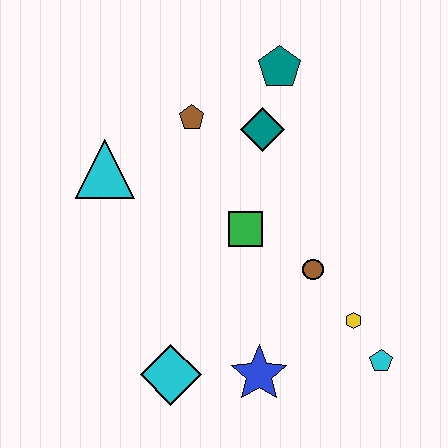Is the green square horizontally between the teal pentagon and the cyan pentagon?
No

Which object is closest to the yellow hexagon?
The cyan pentagon is closest to the yellow hexagon.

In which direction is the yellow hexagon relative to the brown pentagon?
The yellow hexagon is below the brown pentagon.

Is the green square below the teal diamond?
Yes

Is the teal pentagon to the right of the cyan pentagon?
No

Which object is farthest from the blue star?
The teal pentagon is farthest from the blue star.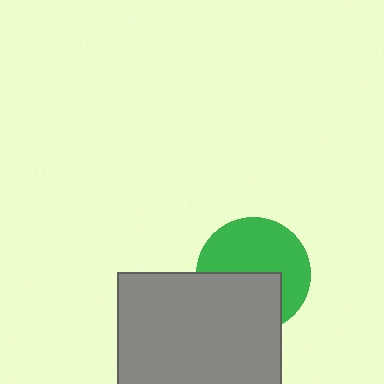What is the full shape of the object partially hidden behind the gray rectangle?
The partially hidden object is a green circle.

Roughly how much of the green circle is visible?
About half of it is visible (roughly 58%).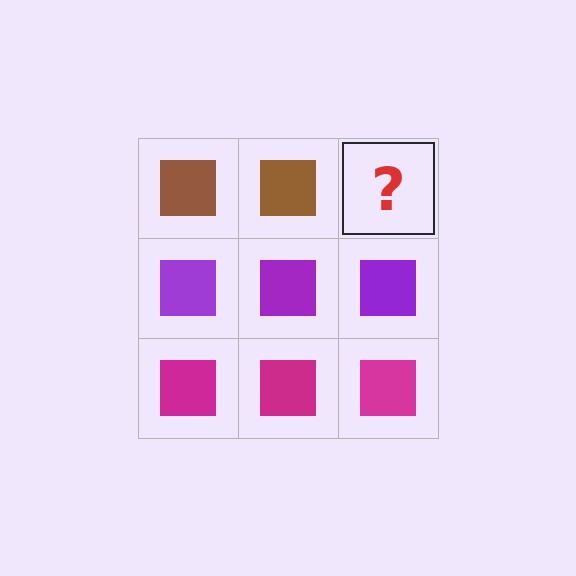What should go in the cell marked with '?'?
The missing cell should contain a brown square.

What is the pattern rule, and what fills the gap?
The rule is that each row has a consistent color. The gap should be filled with a brown square.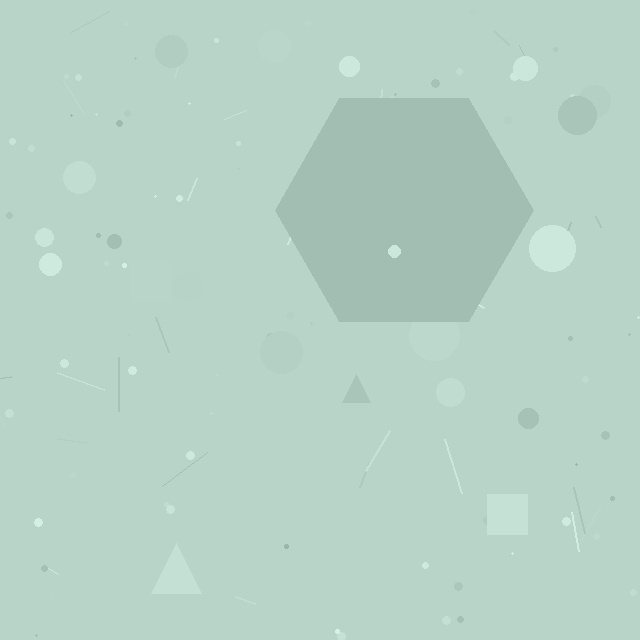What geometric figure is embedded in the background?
A hexagon is embedded in the background.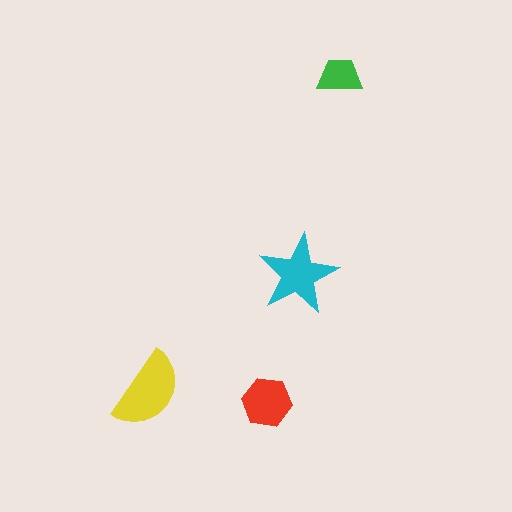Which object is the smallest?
The green trapezoid.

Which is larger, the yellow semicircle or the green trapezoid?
The yellow semicircle.